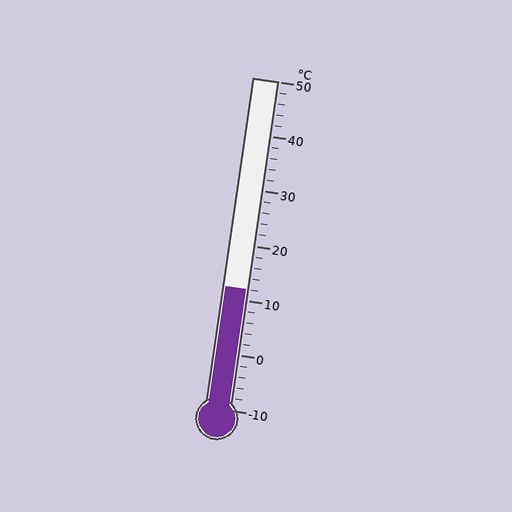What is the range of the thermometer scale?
The thermometer scale ranges from -10°C to 50°C.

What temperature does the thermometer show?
The thermometer shows approximately 12°C.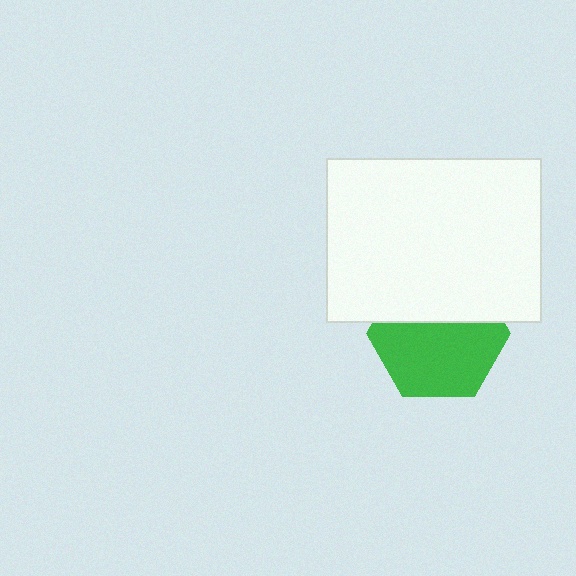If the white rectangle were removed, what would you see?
You would see the complete green hexagon.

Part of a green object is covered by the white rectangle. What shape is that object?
It is a hexagon.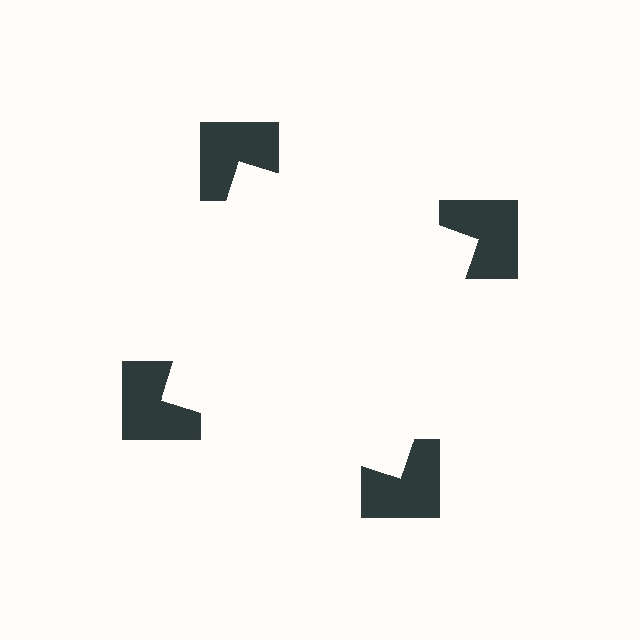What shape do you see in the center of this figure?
An illusory square — its edges are inferred from the aligned wedge cuts in the notched squares, not physically drawn.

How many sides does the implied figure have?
4 sides.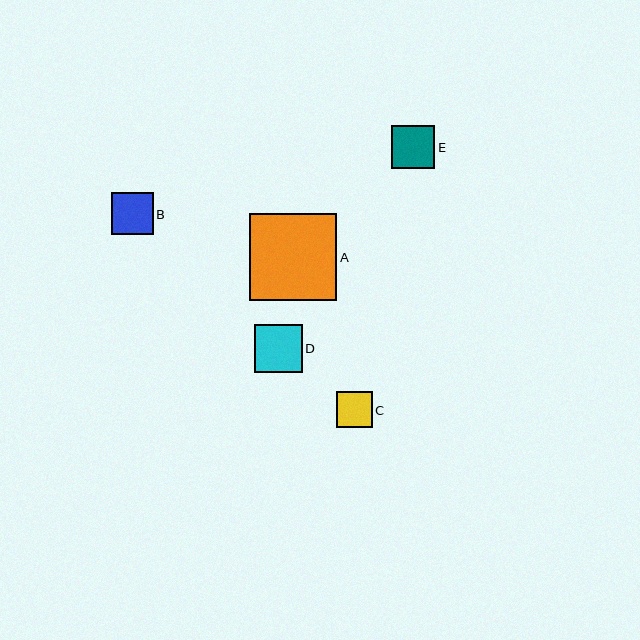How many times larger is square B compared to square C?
Square B is approximately 1.2 times the size of square C.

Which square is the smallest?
Square C is the smallest with a size of approximately 36 pixels.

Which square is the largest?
Square A is the largest with a size of approximately 87 pixels.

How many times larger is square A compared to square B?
Square A is approximately 2.1 times the size of square B.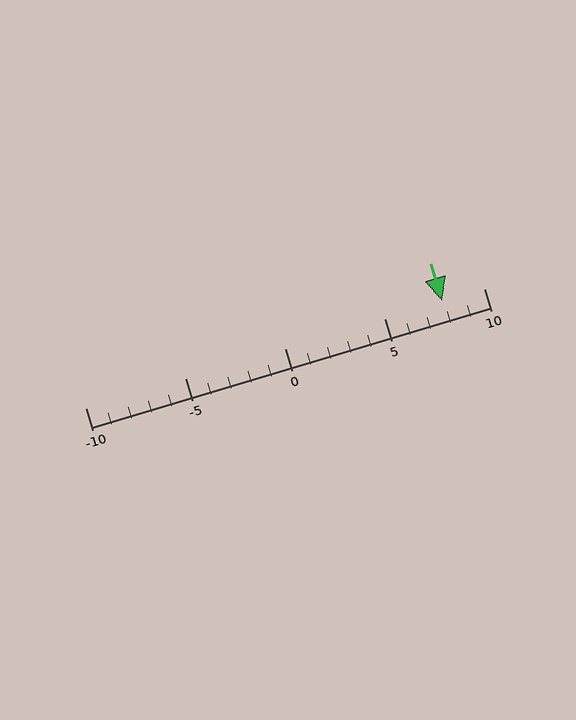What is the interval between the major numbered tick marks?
The major tick marks are spaced 5 units apart.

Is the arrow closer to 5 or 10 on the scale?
The arrow is closer to 10.